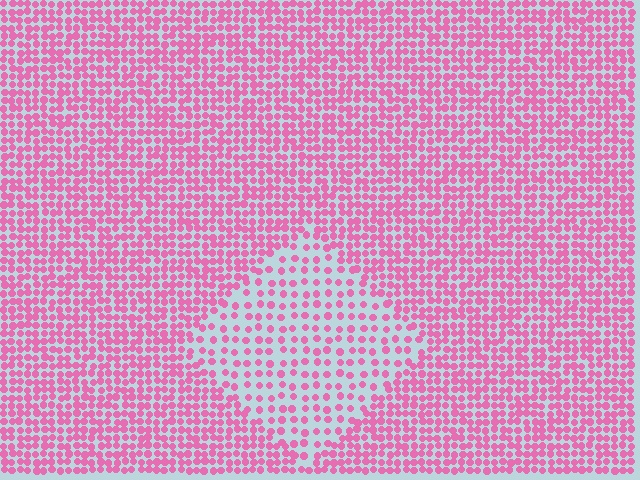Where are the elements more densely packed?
The elements are more densely packed outside the diamond boundary.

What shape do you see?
I see a diamond.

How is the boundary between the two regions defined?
The boundary is defined by a change in element density (approximately 2.1x ratio). All elements are the same color, size, and shape.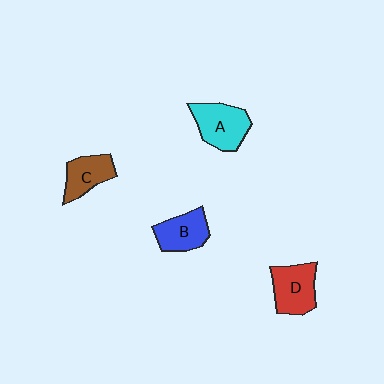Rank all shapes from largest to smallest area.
From largest to smallest: A (cyan), D (red), B (blue), C (brown).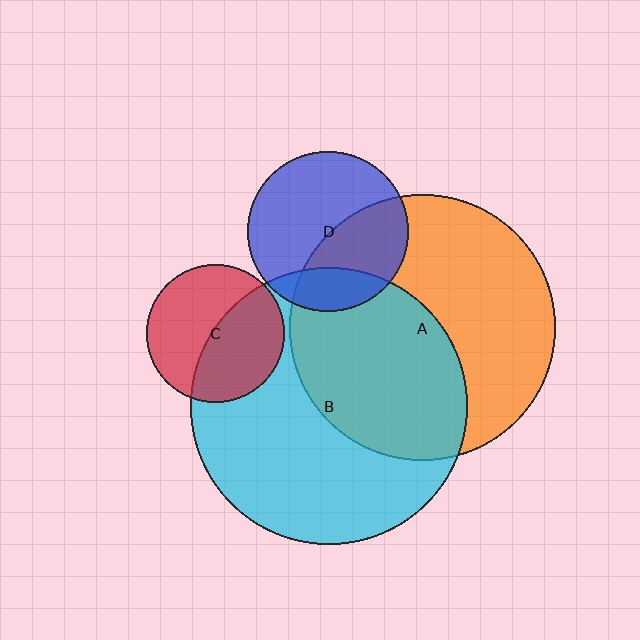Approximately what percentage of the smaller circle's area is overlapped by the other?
Approximately 45%.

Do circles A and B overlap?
Yes.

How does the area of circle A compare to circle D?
Approximately 2.8 times.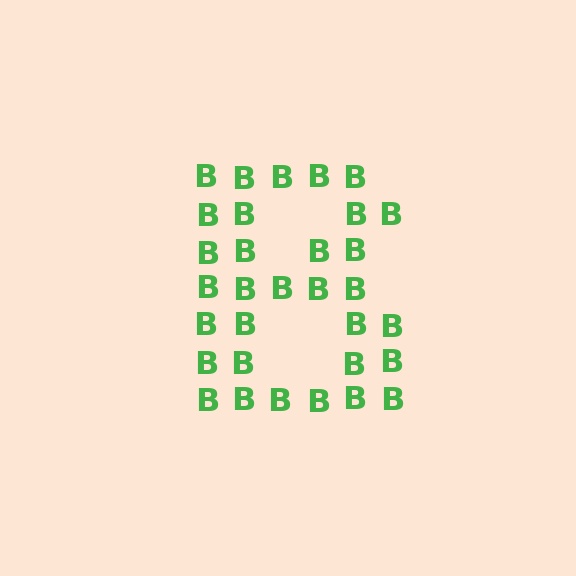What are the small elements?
The small elements are letter B's.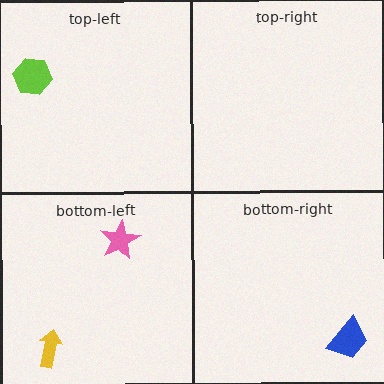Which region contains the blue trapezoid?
The bottom-right region.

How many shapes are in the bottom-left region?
2.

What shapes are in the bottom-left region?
The yellow arrow, the pink star.